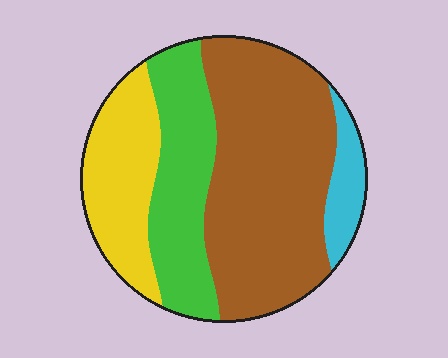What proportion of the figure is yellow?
Yellow takes up about one fifth (1/5) of the figure.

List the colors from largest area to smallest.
From largest to smallest: brown, green, yellow, cyan.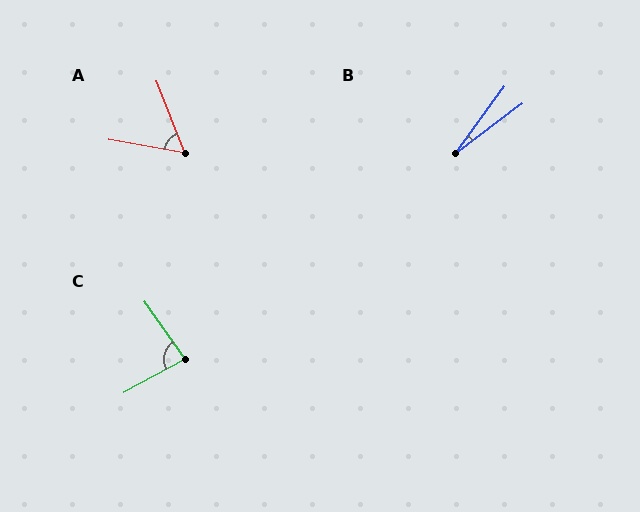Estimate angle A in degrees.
Approximately 59 degrees.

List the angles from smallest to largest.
B (17°), A (59°), C (84°).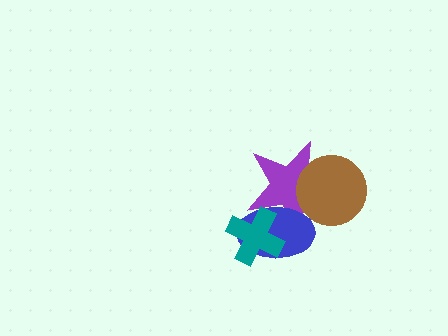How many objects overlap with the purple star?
3 objects overlap with the purple star.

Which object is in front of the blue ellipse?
The teal cross is in front of the blue ellipse.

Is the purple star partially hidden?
Yes, it is partially covered by another shape.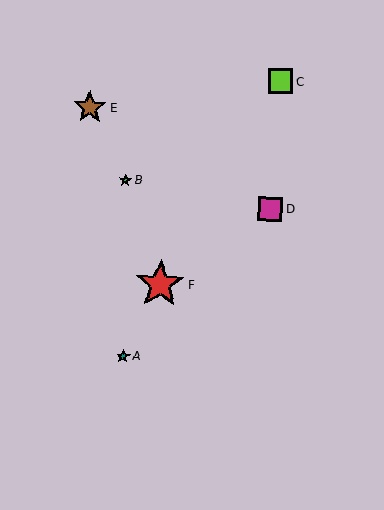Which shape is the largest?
The red star (labeled F) is the largest.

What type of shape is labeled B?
Shape B is a green star.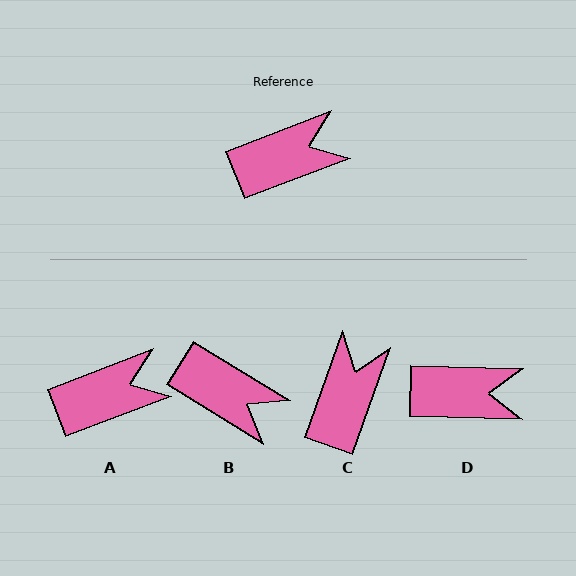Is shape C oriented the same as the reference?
No, it is off by about 50 degrees.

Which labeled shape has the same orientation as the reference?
A.